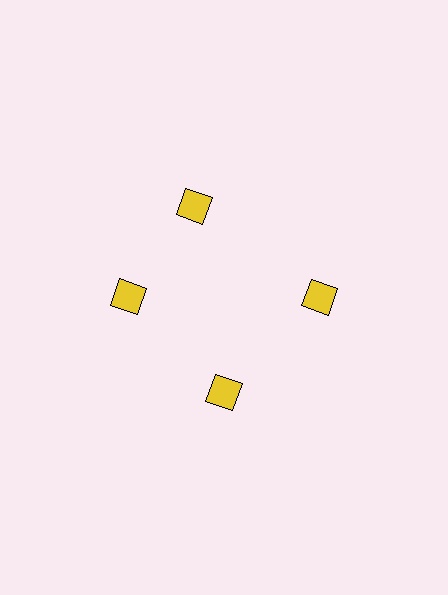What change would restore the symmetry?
The symmetry would be restored by rotating it back into even spacing with its neighbors so that all 4 squares sit at equal angles and equal distance from the center.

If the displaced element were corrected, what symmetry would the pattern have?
It would have 4-fold rotational symmetry — the pattern would map onto itself every 90 degrees.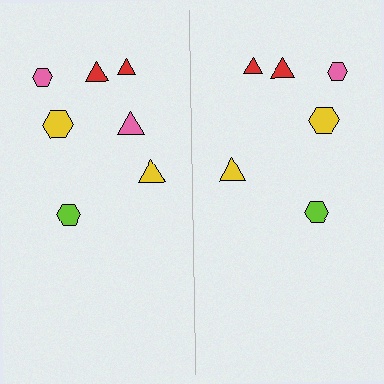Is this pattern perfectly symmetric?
No, the pattern is not perfectly symmetric. A pink triangle is missing from the right side.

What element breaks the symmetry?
A pink triangle is missing from the right side.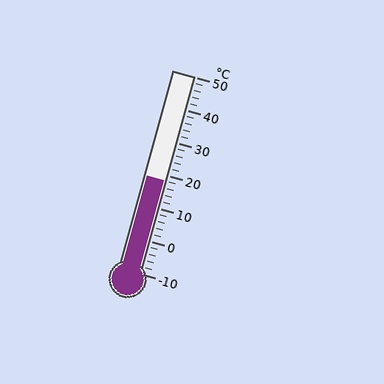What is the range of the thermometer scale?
The thermometer scale ranges from -10°C to 50°C.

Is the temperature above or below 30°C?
The temperature is below 30°C.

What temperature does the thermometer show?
The thermometer shows approximately 18°C.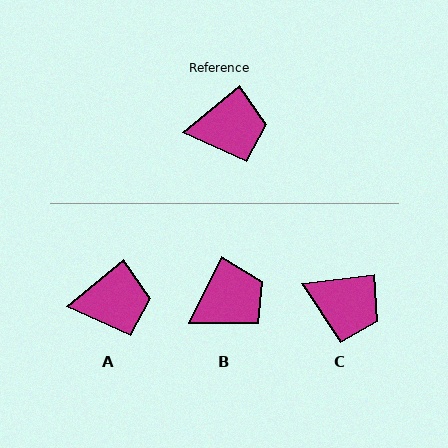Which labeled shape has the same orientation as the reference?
A.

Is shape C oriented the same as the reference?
No, it is off by about 32 degrees.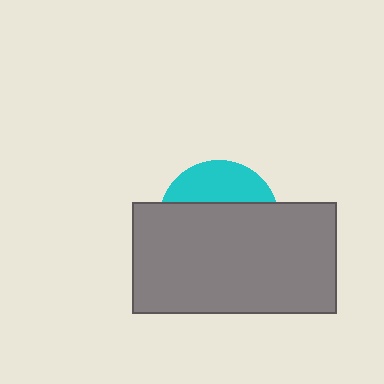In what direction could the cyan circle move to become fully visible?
The cyan circle could move up. That would shift it out from behind the gray rectangle entirely.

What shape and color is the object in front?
The object in front is a gray rectangle.